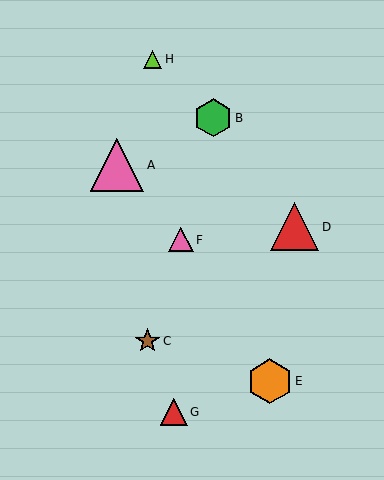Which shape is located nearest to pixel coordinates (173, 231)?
The pink triangle (labeled F) at (181, 240) is nearest to that location.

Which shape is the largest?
The pink triangle (labeled A) is the largest.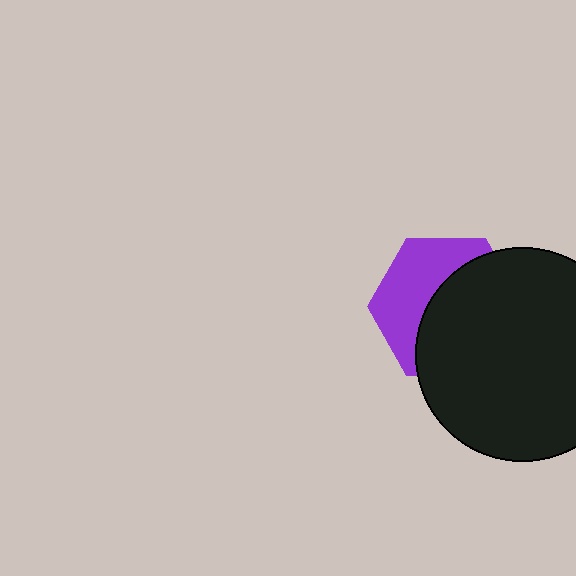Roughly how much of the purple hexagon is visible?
A small part of it is visible (roughly 43%).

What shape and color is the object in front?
The object in front is a black circle.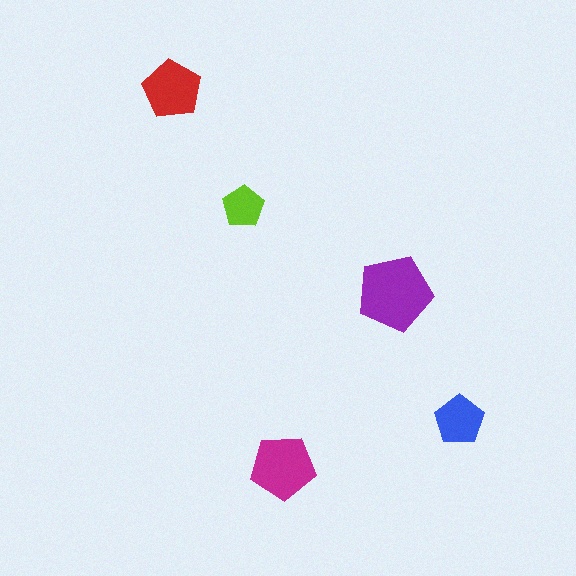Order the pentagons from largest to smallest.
the purple one, the magenta one, the red one, the blue one, the lime one.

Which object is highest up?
The red pentagon is topmost.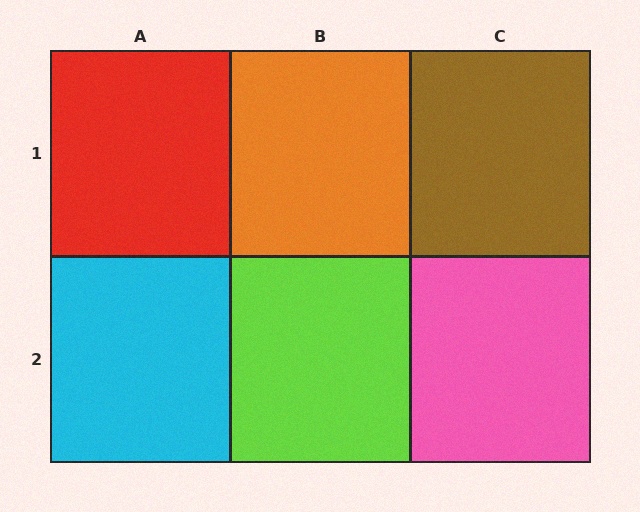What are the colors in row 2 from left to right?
Cyan, lime, pink.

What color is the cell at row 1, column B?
Orange.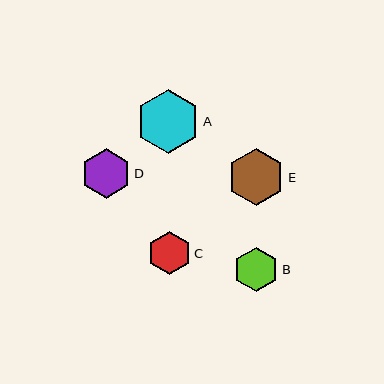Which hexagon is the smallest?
Hexagon C is the smallest with a size of approximately 43 pixels.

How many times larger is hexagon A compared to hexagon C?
Hexagon A is approximately 1.5 times the size of hexagon C.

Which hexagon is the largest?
Hexagon A is the largest with a size of approximately 64 pixels.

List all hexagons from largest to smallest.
From largest to smallest: A, E, D, B, C.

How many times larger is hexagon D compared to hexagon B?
Hexagon D is approximately 1.1 times the size of hexagon B.